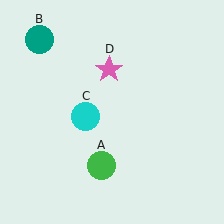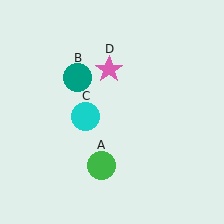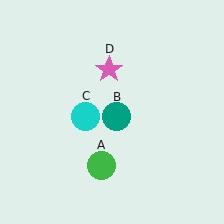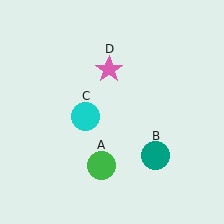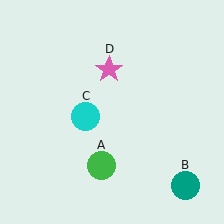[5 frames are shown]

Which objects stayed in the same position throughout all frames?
Green circle (object A) and cyan circle (object C) and pink star (object D) remained stationary.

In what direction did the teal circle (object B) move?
The teal circle (object B) moved down and to the right.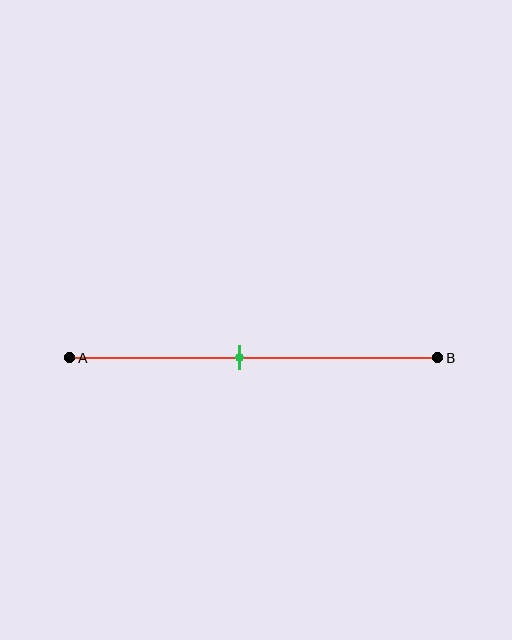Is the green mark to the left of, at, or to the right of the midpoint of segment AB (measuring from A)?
The green mark is to the left of the midpoint of segment AB.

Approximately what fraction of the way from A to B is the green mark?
The green mark is approximately 45% of the way from A to B.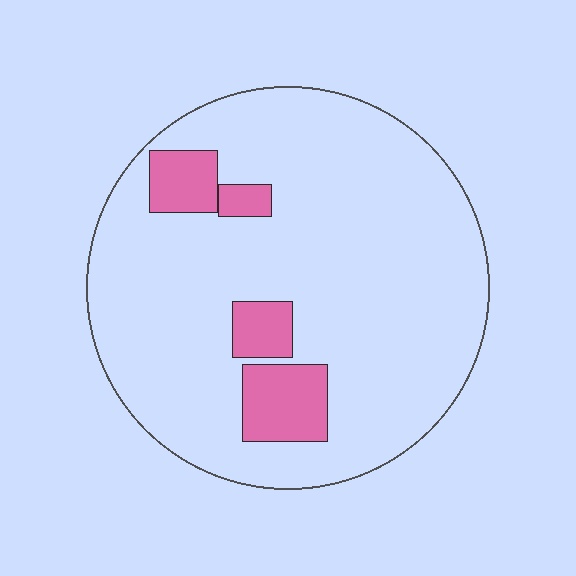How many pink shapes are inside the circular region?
4.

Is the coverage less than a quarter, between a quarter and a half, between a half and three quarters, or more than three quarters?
Less than a quarter.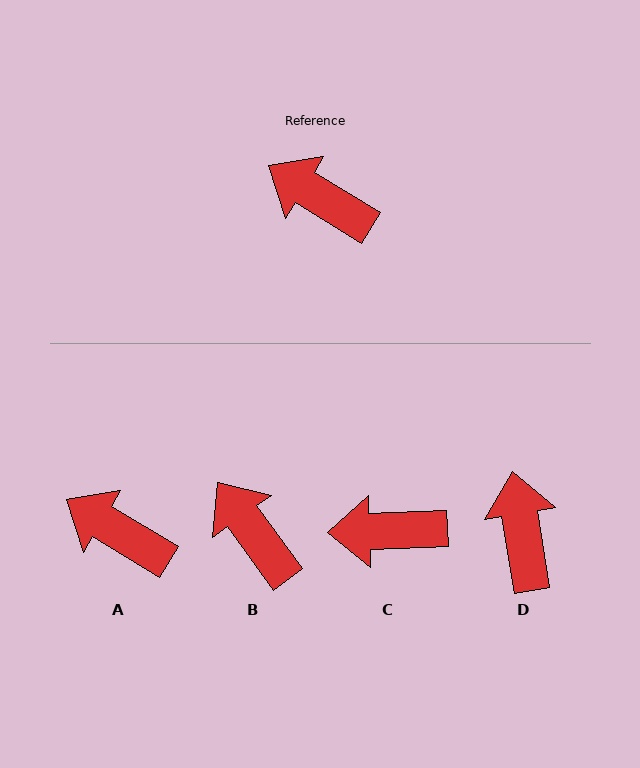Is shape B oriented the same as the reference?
No, it is off by about 22 degrees.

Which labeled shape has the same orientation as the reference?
A.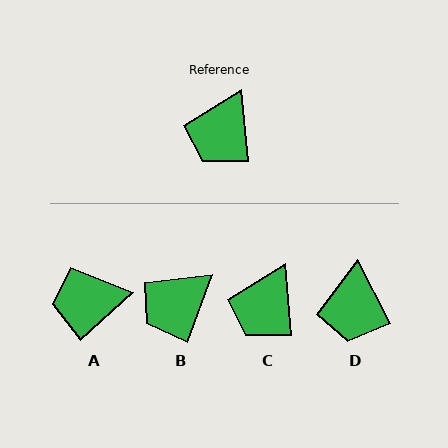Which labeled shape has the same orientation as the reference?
C.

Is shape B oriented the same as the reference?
No, it is off by about 25 degrees.